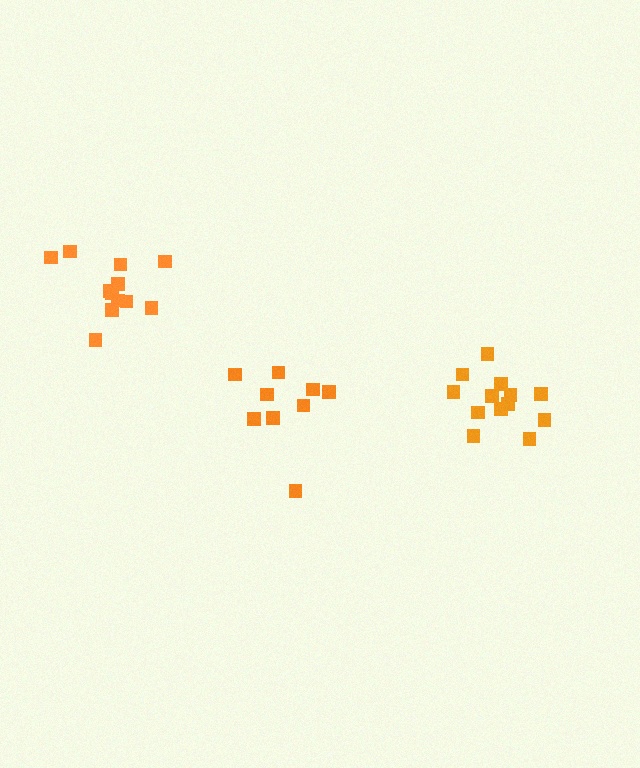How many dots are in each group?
Group 1: 12 dots, Group 2: 9 dots, Group 3: 13 dots (34 total).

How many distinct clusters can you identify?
There are 3 distinct clusters.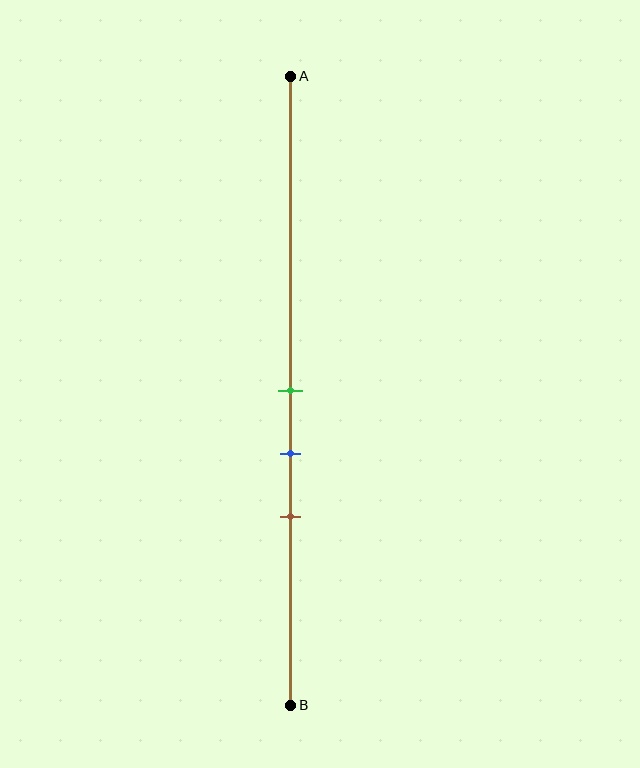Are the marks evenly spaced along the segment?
Yes, the marks are approximately evenly spaced.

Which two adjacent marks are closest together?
The green and blue marks are the closest adjacent pair.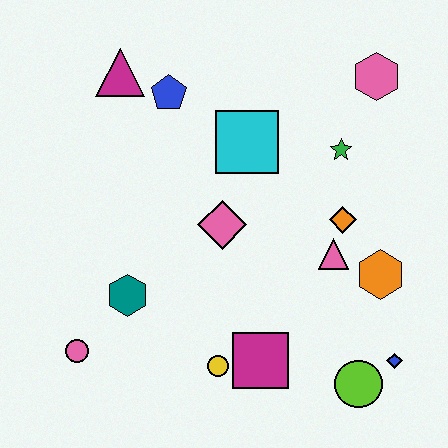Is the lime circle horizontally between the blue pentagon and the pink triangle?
No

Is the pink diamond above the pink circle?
Yes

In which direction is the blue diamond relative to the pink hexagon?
The blue diamond is below the pink hexagon.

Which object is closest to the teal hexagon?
The pink circle is closest to the teal hexagon.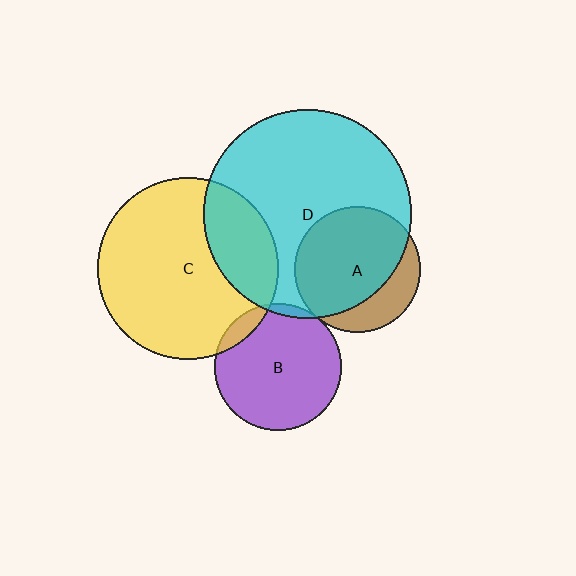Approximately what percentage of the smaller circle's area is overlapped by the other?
Approximately 25%.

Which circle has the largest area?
Circle D (cyan).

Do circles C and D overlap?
Yes.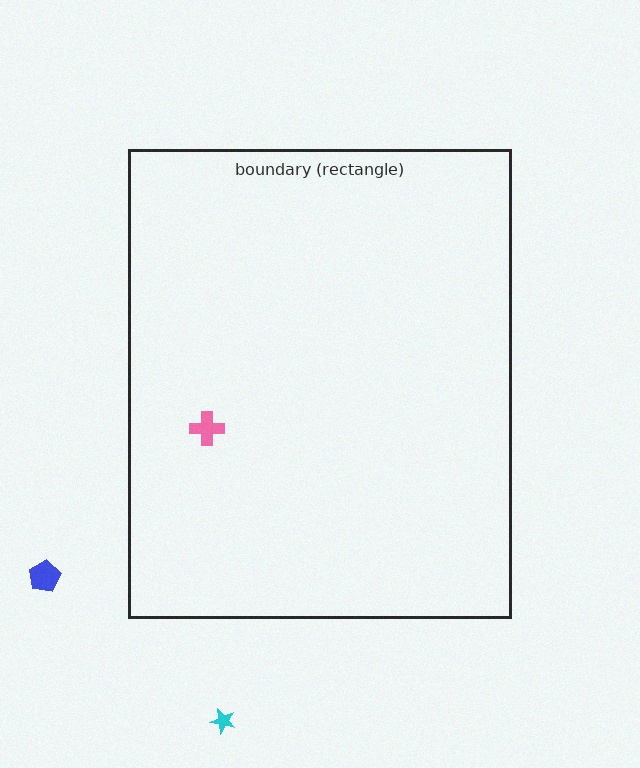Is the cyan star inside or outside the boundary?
Outside.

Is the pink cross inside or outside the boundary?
Inside.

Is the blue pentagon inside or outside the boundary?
Outside.